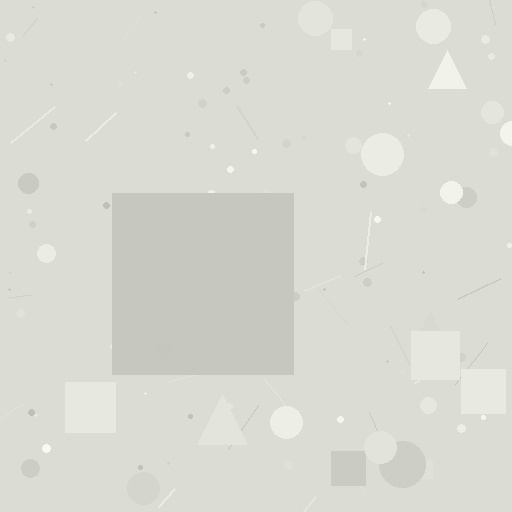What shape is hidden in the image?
A square is hidden in the image.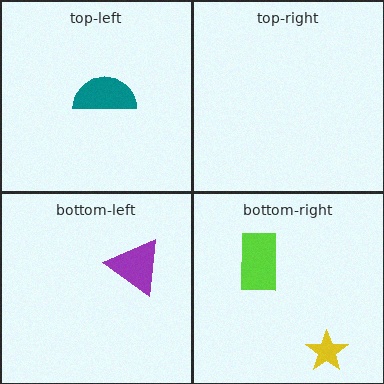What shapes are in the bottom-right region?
The lime rectangle, the yellow star.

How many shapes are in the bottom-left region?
1.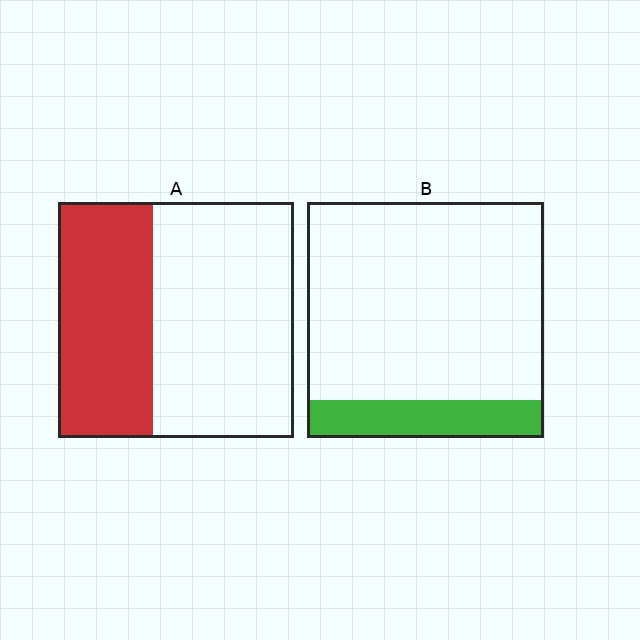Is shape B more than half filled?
No.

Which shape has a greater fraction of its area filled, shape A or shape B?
Shape A.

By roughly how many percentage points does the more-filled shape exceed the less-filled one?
By roughly 25 percentage points (A over B).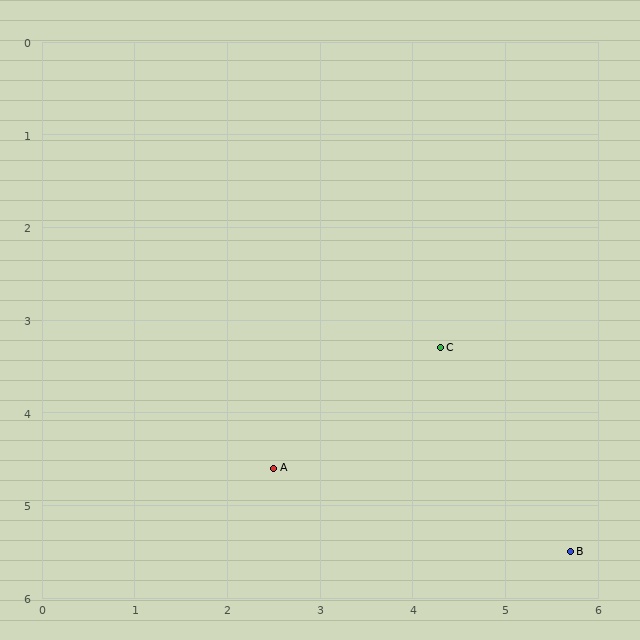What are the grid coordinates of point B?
Point B is at approximately (5.7, 5.5).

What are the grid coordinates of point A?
Point A is at approximately (2.5, 4.6).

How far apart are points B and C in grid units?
Points B and C are about 2.6 grid units apart.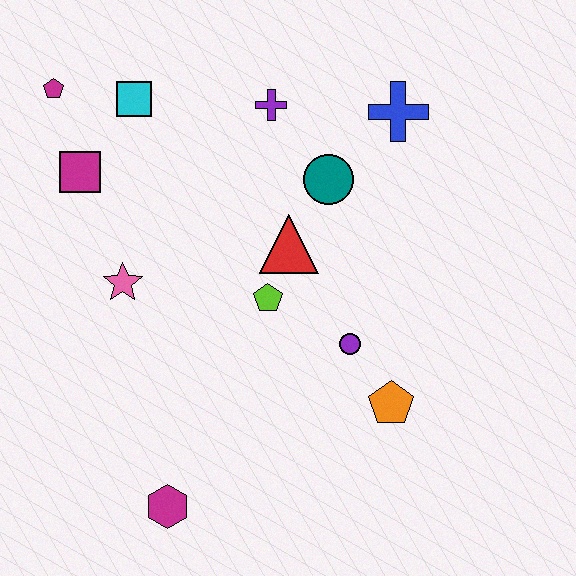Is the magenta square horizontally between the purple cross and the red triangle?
No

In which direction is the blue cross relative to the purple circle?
The blue cross is above the purple circle.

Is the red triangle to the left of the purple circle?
Yes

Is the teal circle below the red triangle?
No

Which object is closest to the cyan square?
The magenta pentagon is closest to the cyan square.